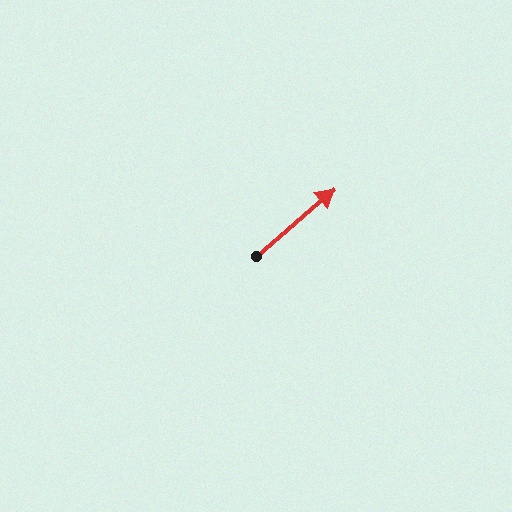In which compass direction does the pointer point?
Northeast.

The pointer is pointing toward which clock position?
Roughly 2 o'clock.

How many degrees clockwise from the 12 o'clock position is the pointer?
Approximately 49 degrees.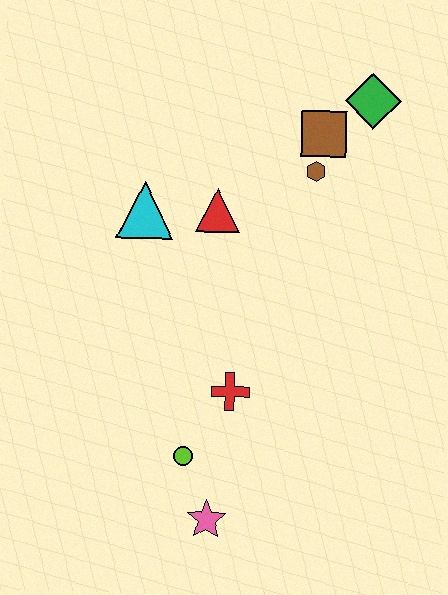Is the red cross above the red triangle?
No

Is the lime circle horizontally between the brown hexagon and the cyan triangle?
Yes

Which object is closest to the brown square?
The brown hexagon is closest to the brown square.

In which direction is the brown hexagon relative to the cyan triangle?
The brown hexagon is to the right of the cyan triangle.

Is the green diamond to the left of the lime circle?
No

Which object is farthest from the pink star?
The green diamond is farthest from the pink star.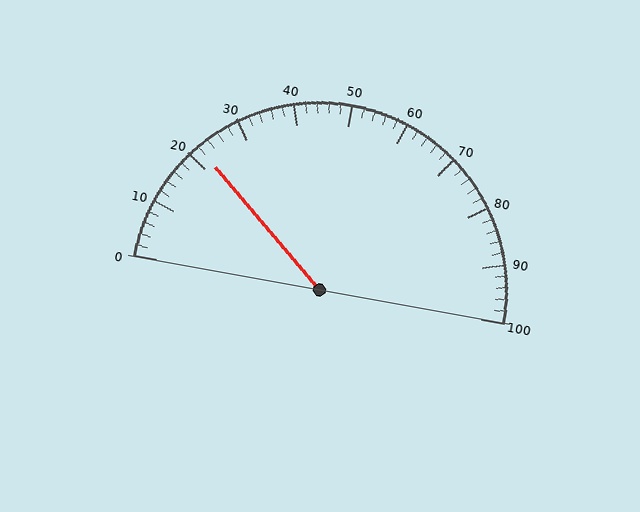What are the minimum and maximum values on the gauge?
The gauge ranges from 0 to 100.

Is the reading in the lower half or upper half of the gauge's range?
The reading is in the lower half of the range (0 to 100).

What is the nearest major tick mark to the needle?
The nearest major tick mark is 20.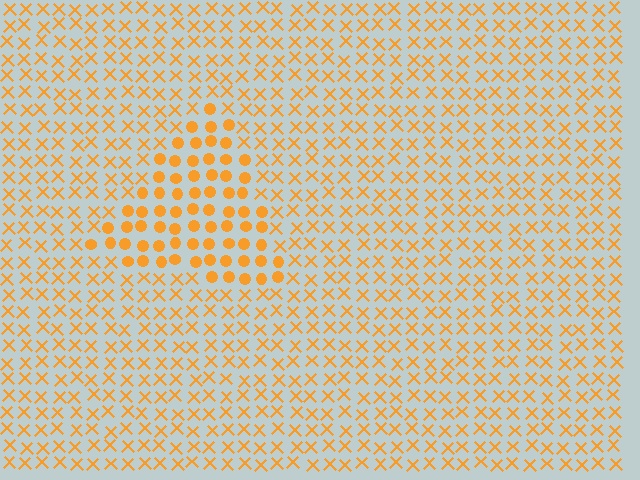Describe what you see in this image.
The image is filled with small orange elements arranged in a uniform grid. A triangle-shaped region contains circles, while the surrounding area contains X marks. The boundary is defined purely by the change in element shape.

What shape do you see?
I see a triangle.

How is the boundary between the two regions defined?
The boundary is defined by a change in element shape: circles inside vs. X marks outside. All elements share the same color and spacing.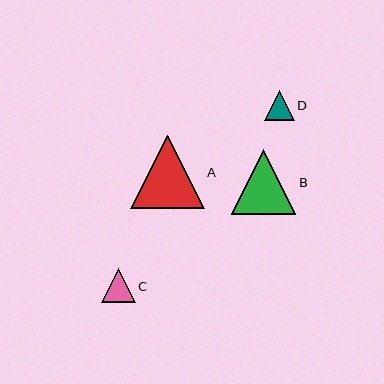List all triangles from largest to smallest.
From largest to smallest: A, B, C, D.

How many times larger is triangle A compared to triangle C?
Triangle A is approximately 2.2 times the size of triangle C.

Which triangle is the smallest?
Triangle D is the smallest with a size of approximately 30 pixels.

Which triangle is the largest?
Triangle A is the largest with a size of approximately 74 pixels.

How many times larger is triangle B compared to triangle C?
Triangle B is approximately 1.9 times the size of triangle C.